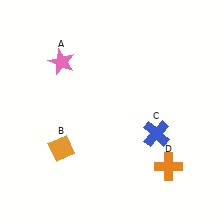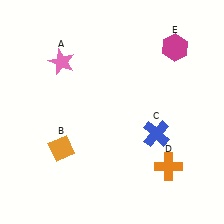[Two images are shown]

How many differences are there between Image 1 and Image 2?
There is 1 difference between the two images.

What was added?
A magenta hexagon (E) was added in Image 2.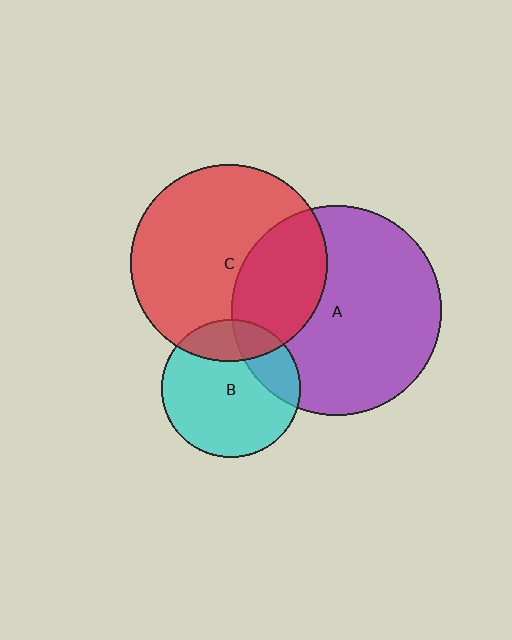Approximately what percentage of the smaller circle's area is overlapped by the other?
Approximately 35%.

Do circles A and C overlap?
Yes.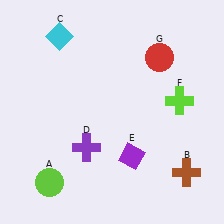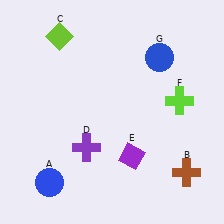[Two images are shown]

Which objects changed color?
A changed from lime to blue. C changed from cyan to lime. G changed from red to blue.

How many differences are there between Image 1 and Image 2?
There are 3 differences between the two images.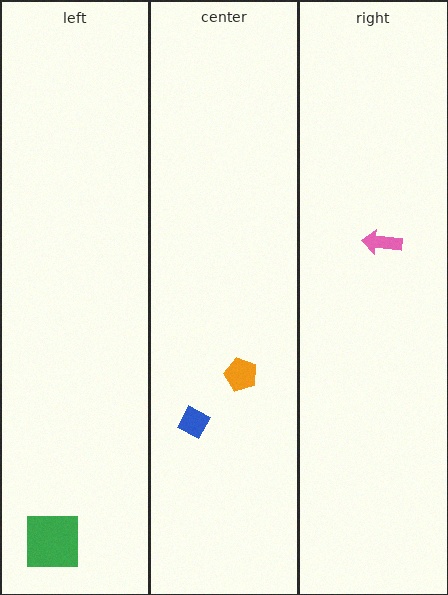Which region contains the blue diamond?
The center region.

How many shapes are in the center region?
2.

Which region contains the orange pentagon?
The center region.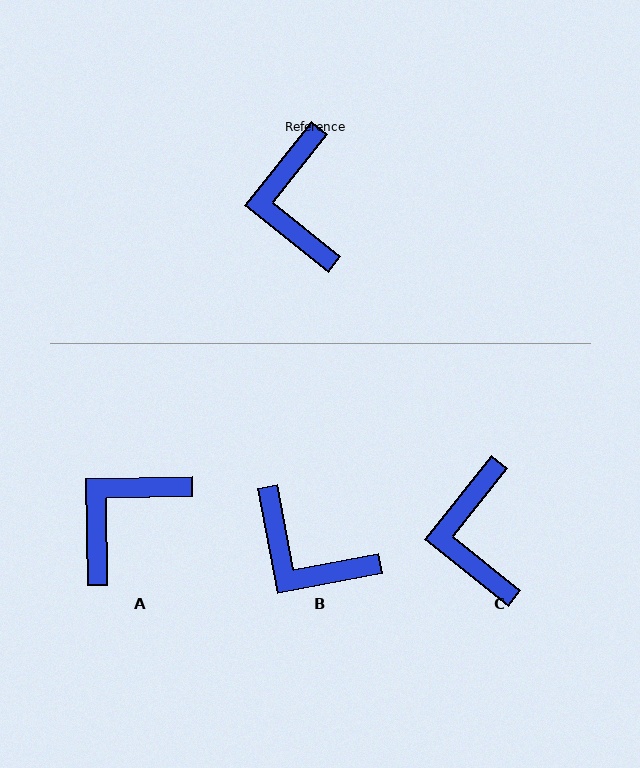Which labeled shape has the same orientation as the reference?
C.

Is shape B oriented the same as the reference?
No, it is off by about 49 degrees.